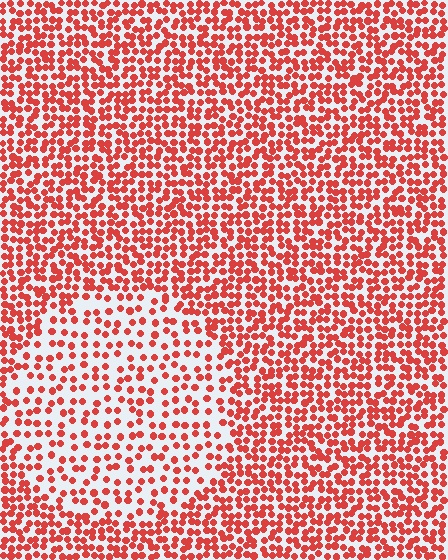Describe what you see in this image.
The image contains small red elements arranged at two different densities. A circle-shaped region is visible where the elements are less densely packed than the surrounding area.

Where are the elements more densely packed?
The elements are more densely packed outside the circle boundary.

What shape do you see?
I see a circle.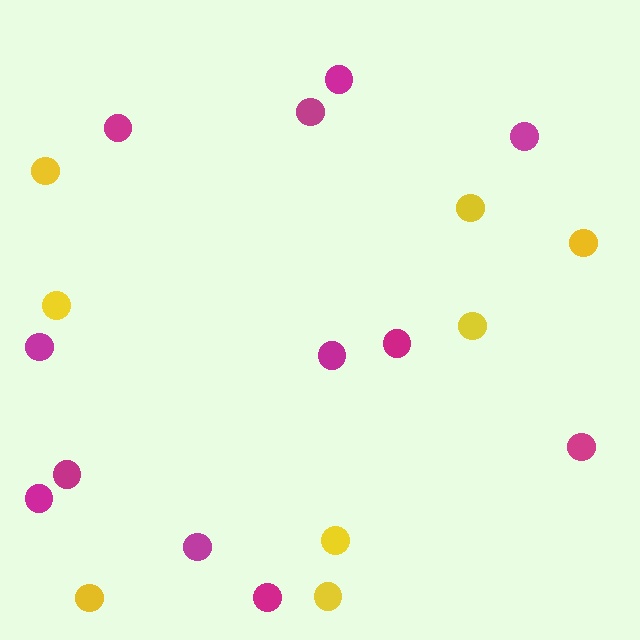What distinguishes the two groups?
There are 2 groups: one group of yellow circles (8) and one group of magenta circles (12).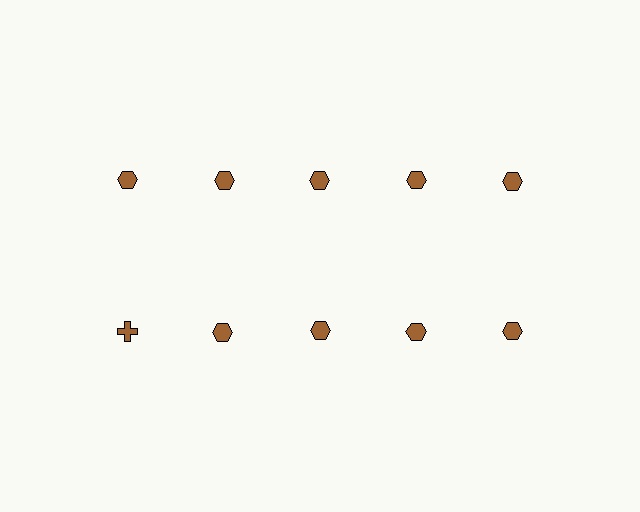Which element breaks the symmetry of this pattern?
The brown cross in the second row, leftmost column breaks the symmetry. All other shapes are brown hexagons.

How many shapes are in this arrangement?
There are 10 shapes arranged in a grid pattern.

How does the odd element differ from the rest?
It has a different shape: cross instead of hexagon.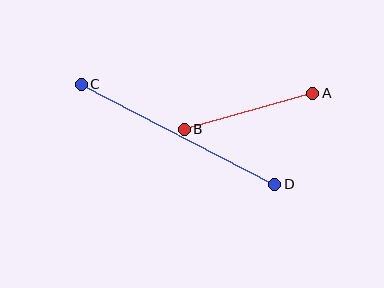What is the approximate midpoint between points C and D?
The midpoint is at approximately (178, 134) pixels.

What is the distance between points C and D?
The distance is approximately 218 pixels.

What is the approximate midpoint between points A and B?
The midpoint is at approximately (249, 111) pixels.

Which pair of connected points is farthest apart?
Points C and D are farthest apart.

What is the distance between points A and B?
The distance is approximately 134 pixels.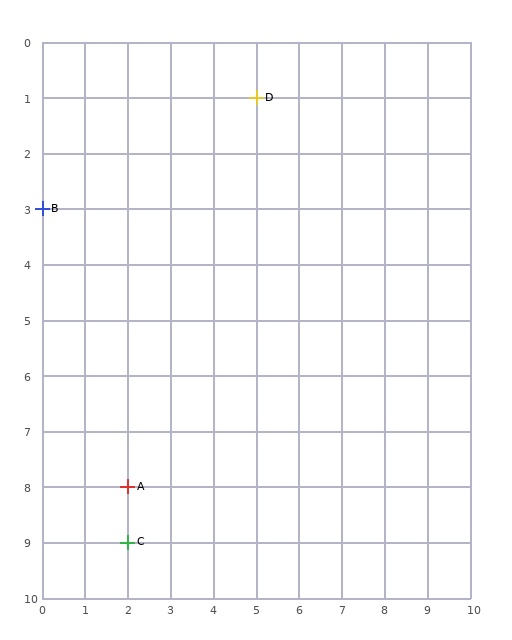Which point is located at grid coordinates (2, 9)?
Point C is at (2, 9).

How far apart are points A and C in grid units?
Points A and C are 1 row apart.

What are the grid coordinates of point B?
Point B is at grid coordinates (0, 3).